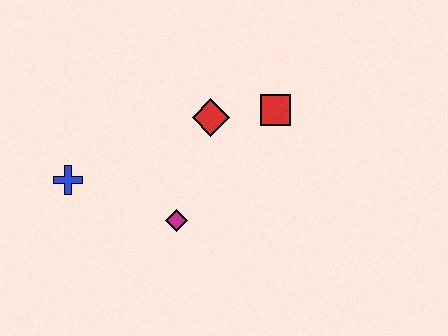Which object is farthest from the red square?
The blue cross is farthest from the red square.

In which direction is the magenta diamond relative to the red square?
The magenta diamond is below the red square.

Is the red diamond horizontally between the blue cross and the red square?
Yes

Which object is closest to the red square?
The red diamond is closest to the red square.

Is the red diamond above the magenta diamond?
Yes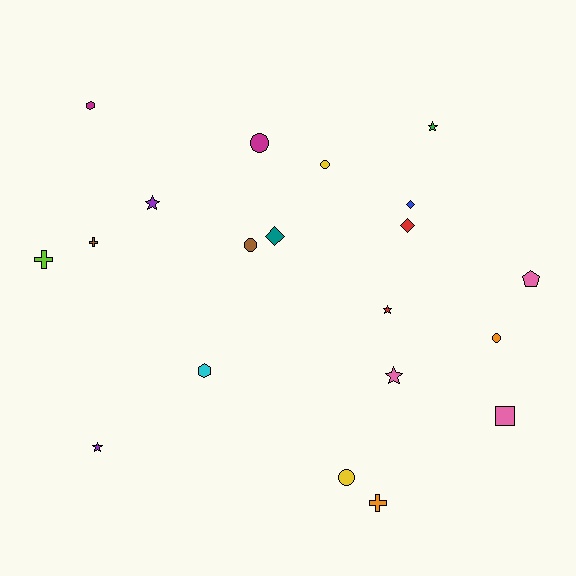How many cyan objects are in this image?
There is 1 cyan object.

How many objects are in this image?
There are 20 objects.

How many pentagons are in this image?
There is 1 pentagon.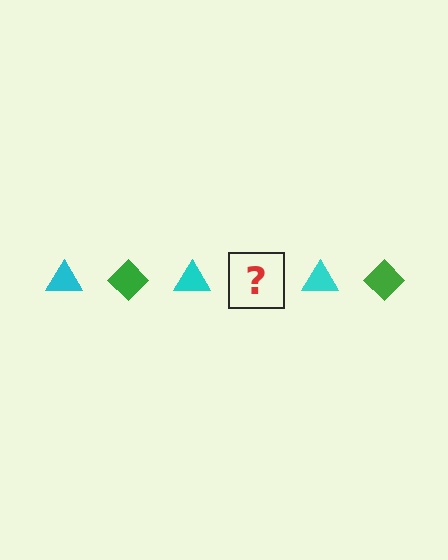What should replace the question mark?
The question mark should be replaced with a green diamond.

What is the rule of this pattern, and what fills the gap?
The rule is that the pattern alternates between cyan triangle and green diamond. The gap should be filled with a green diamond.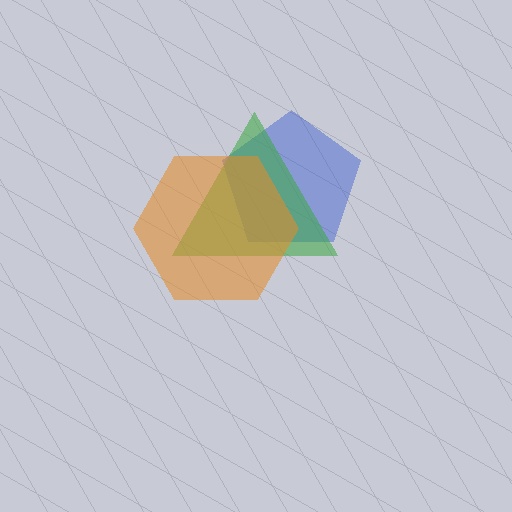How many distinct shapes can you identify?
There are 3 distinct shapes: a blue pentagon, a green triangle, an orange hexagon.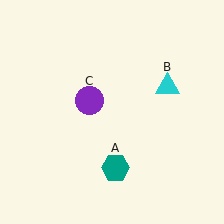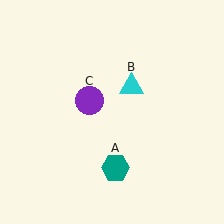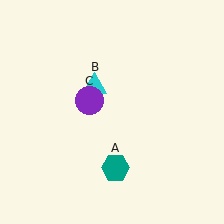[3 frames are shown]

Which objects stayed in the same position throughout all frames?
Teal hexagon (object A) and purple circle (object C) remained stationary.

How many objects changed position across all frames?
1 object changed position: cyan triangle (object B).